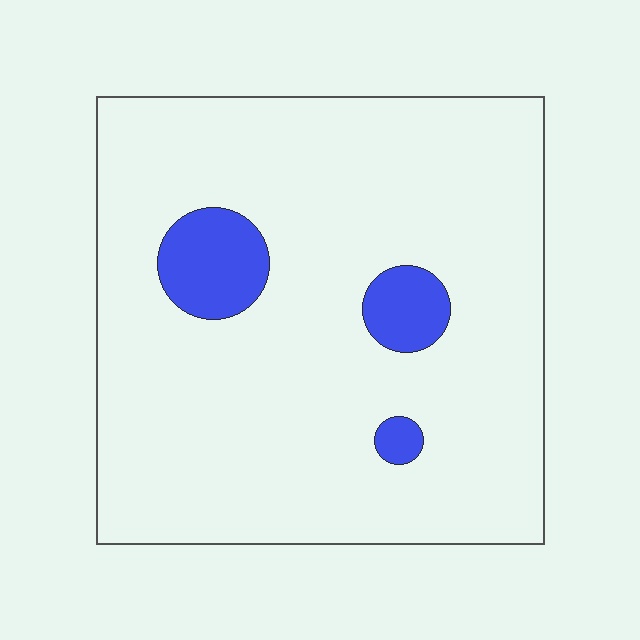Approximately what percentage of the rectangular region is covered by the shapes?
Approximately 10%.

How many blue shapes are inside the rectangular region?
3.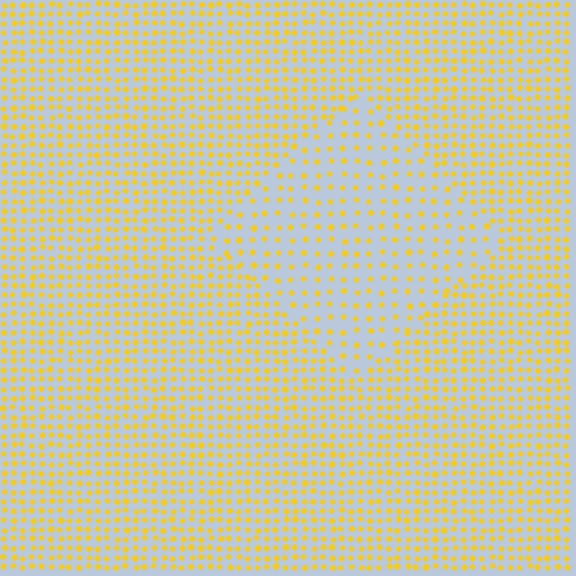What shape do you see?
I see a diamond.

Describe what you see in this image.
The image contains small yellow elements arranged at two different densities. A diamond-shaped region is visible where the elements are less densely packed than the surrounding area.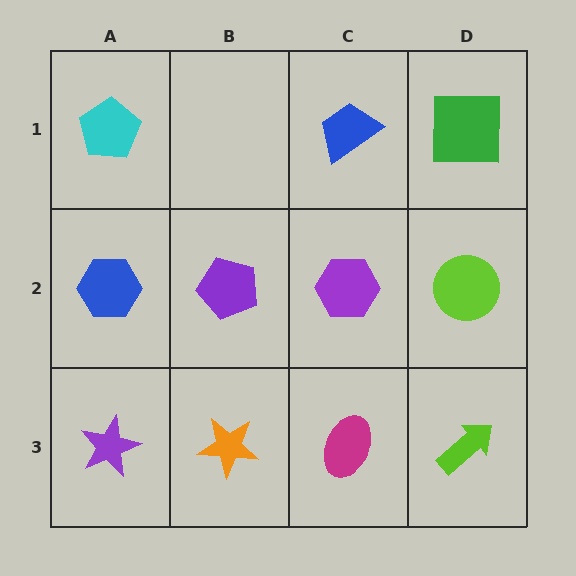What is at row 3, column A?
A purple star.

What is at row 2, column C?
A purple hexagon.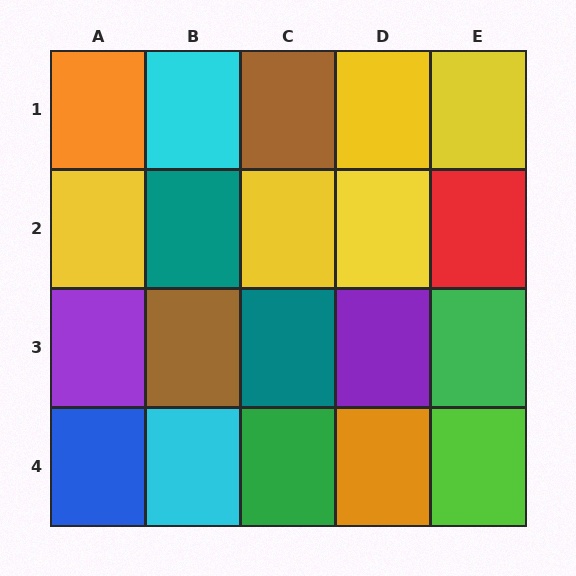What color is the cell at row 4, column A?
Blue.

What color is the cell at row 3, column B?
Brown.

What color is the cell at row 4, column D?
Orange.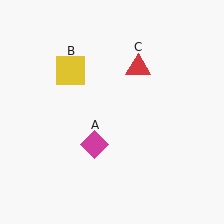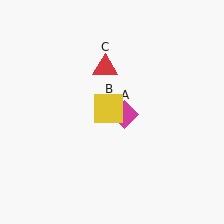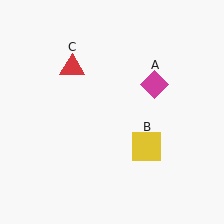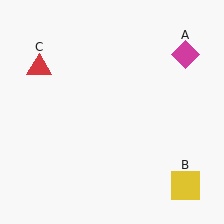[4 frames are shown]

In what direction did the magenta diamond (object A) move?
The magenta diamond (object A) moved up and to the right.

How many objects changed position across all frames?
3 objects changed position: magenta diamond (object A), yellow square (object B), red triangle (object C).